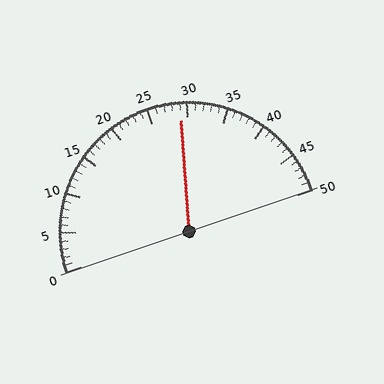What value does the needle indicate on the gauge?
The needle indicates approximately 29.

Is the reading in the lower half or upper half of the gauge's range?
The reading is in the upper half of the range (0 to 50).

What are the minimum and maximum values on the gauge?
The gauge ranges from 0 to 50.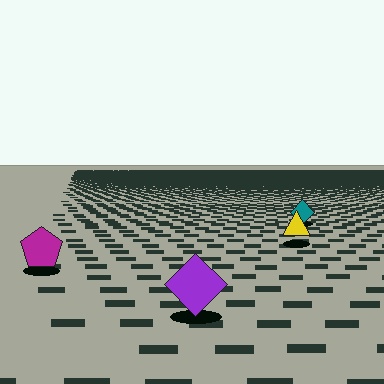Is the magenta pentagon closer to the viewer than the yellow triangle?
Yes. The magenta pentagon is closer — you can tell from the texture gradient: the ground texture is coarser near it.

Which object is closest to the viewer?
The purple diamond is closest. The texture marks near it are larger and more spread out.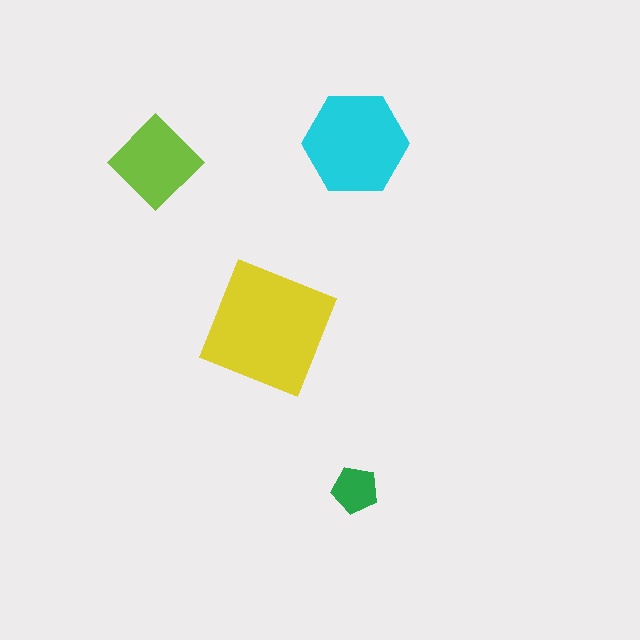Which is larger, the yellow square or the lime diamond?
The yellow square.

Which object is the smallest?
The green pentagon.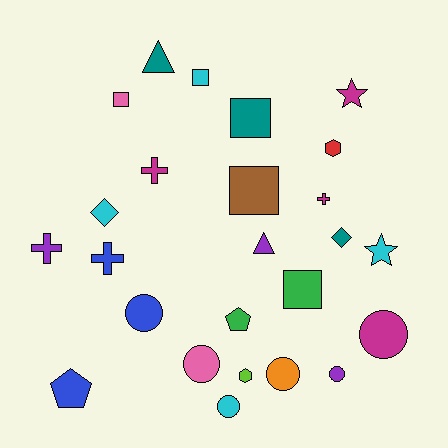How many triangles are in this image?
There are 2 triangles.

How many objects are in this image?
There are 25 objects.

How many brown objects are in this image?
There is 1 brown object.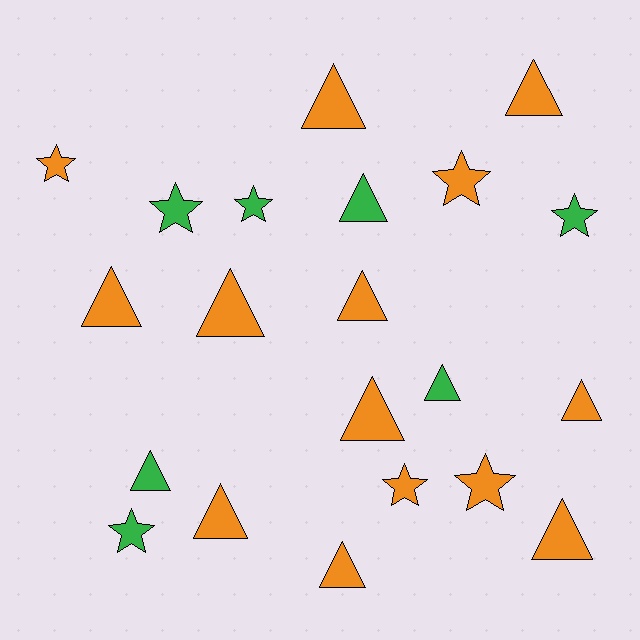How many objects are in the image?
There are 21 objects.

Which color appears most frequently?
Orange, with 14 objects.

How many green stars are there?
There are 4 green stars.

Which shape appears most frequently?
Triangle, with 13 objects.